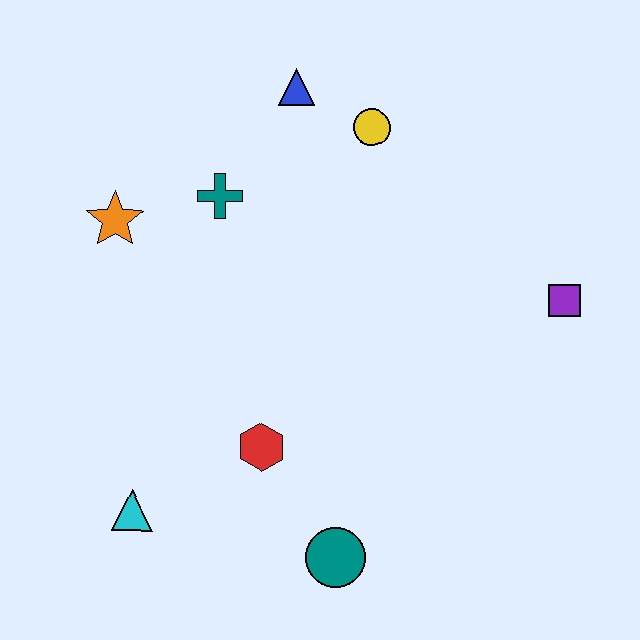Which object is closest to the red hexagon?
The teal circle is closest to the red hexagon.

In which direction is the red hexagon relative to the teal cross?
The red hexagon is below the teal cross.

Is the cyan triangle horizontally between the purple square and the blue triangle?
No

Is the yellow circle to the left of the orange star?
No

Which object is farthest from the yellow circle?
The cyan triangle is farthest from the yellow circle.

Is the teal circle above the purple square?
No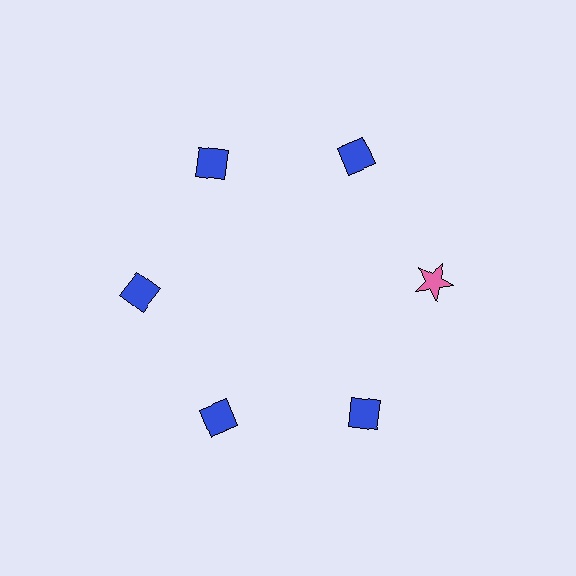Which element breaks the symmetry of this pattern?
The pink star at roughly the 3 o'clock position breaks the symmetry. All other shapes are blue diamonds.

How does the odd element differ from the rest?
It differs in both color (pink instead of blue) and shape (star instead of diamond).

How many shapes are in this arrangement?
There are 6 shapes arranged in a ring pattern.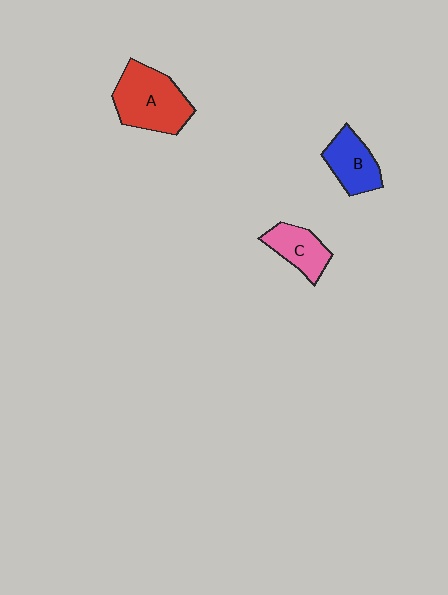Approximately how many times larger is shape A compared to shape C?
Approximately 1.8 times.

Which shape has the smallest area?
Shape C (pink).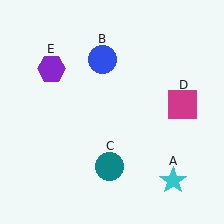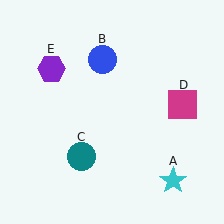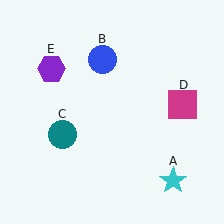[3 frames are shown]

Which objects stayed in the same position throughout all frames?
Cyan star (object A) and blue circle (object B) and magenta square (object D) and purple hexagon (object E) remained stationary.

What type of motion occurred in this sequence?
The teal circle (object C) rotated clockwise around the center of the scene.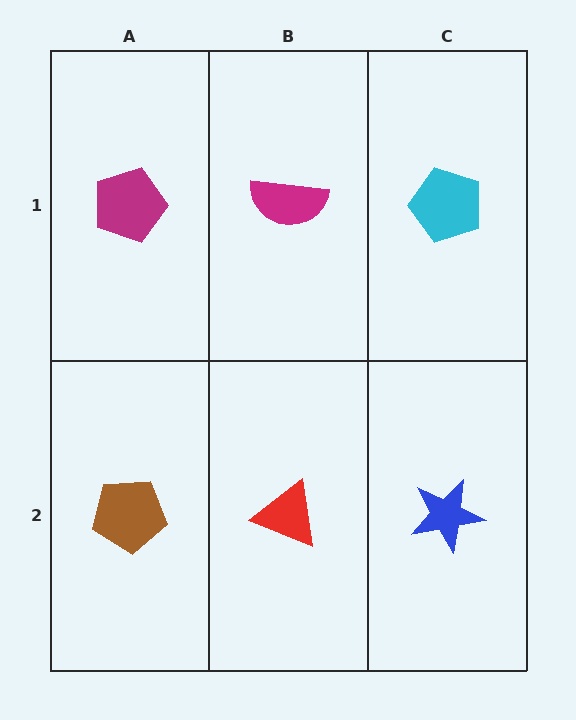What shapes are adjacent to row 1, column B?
A red triangle (row 2, column B), a magenta pentagon (row 1, column A), a cyan pentagon (row 1, column C).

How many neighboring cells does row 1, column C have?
2.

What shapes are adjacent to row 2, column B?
A magenta semicircle (row 1, column B), a brown pentagon (row 2, column A), a blue star (row 2, column C).